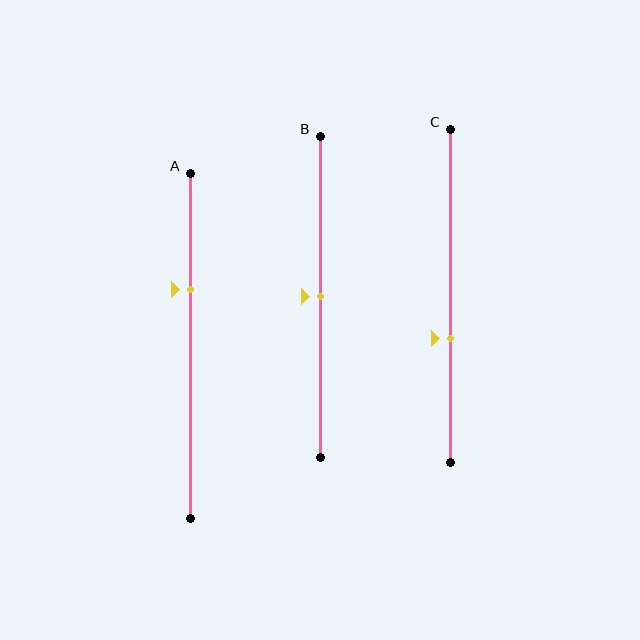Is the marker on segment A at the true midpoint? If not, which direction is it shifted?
No, the marker on segment A is shifted upward by about 16% of the segment length.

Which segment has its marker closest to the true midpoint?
Segment B has its marker closest to the true midpoint.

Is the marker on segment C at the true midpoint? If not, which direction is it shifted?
No, the marker on segment C is shifted downward by about 13% of the segment length.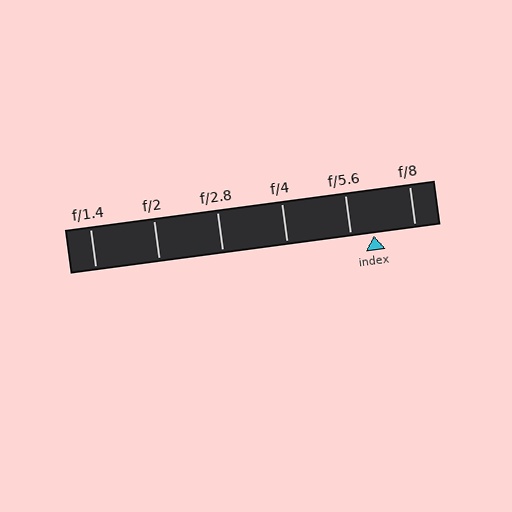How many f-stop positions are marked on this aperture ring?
There are 6 f-stop positions marked.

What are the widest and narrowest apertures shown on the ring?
The widest aperture shown is f/1.4 and the narrowest is f/8.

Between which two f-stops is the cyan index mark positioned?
The index mark is between f/5.6 and f/8.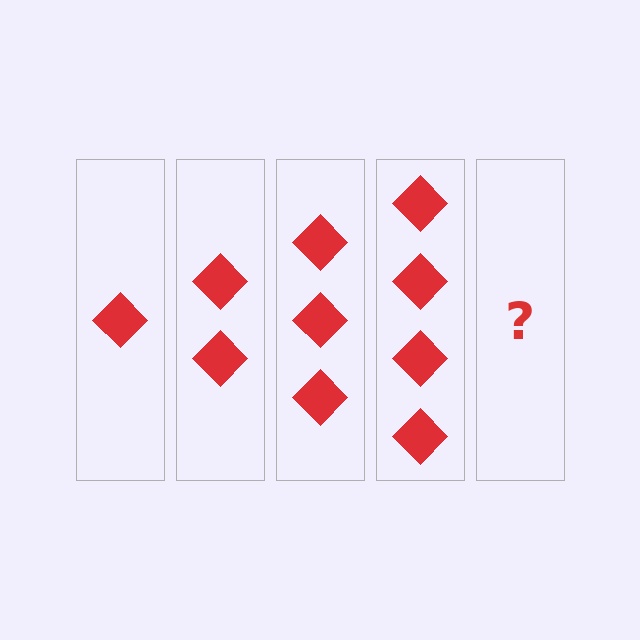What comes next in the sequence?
The next element should be 5 diamonds.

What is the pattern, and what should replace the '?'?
The pattern is that each step adds one more diamond. The '?' should be 5 diamonds.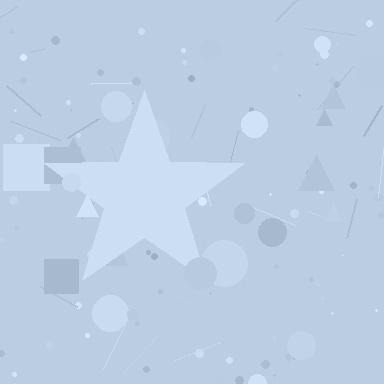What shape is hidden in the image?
A star is hidden in the image.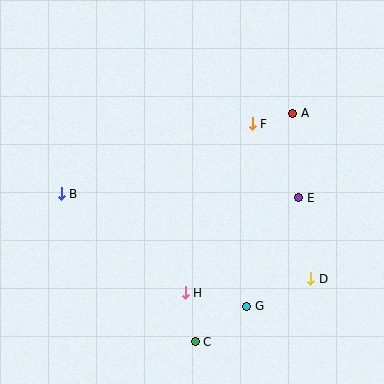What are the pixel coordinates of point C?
Point C is at (195, 342).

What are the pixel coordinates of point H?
Point H is at (185, 293).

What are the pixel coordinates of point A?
Point A is at (293, 113).